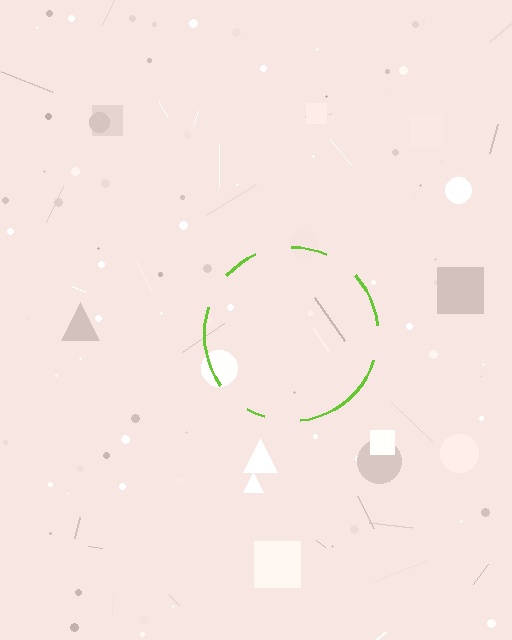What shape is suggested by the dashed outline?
The dashed outline suggests a circle.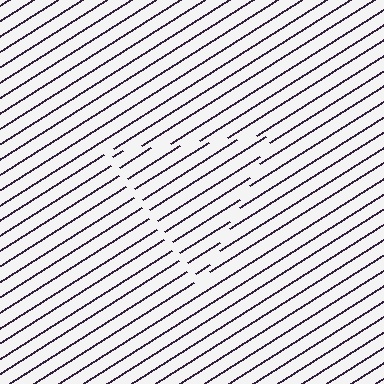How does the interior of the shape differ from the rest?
The interior of the shape contains the same grating, shifted by half a period — the contour is defined by the phase discontinuity where line-ends from the inner and outer gratings abut.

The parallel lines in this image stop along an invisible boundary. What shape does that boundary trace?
An illusory triangle. The interior of the shape contains the same grating, shifted by half a period — the contour is defined by the phase discontinuity where line-ends from the inner and outer gratings abut.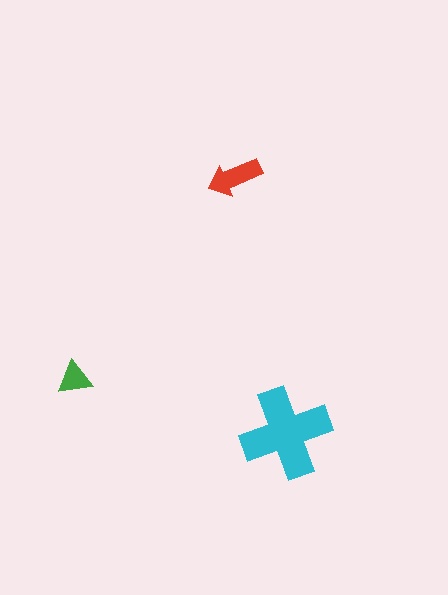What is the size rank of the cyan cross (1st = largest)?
1st.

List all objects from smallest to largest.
The green triangle, the red arrow, the cyan cross.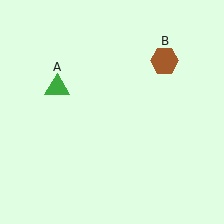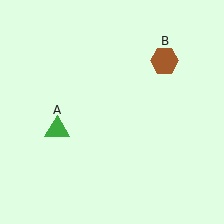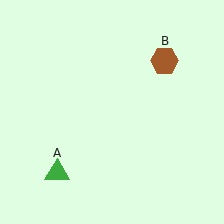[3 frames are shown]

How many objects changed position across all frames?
1 object changed position: green triangle (object A).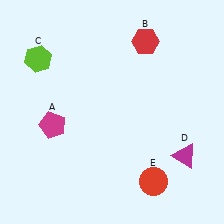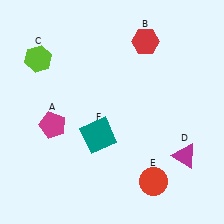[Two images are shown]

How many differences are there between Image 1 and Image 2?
There is 1 difference between the two images.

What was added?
A teal square (F) was added in Image 2.